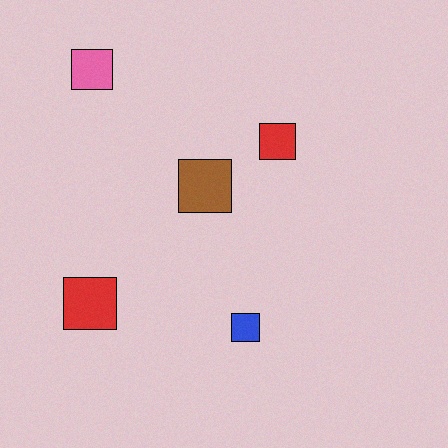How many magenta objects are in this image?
There are no magenta objects.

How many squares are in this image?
There are 5 squares.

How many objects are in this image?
There are 5 objects.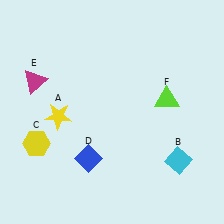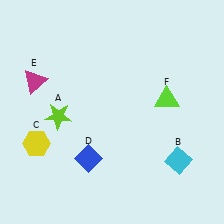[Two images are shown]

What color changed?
The star (A) changed from yellow in Image 1 to lime in Image 2.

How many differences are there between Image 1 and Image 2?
There is 1 difference between the two images.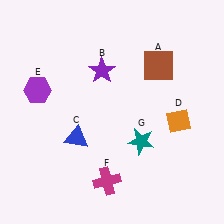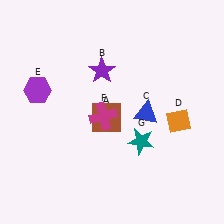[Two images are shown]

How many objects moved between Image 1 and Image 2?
3 objects moved between the two images.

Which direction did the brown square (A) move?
The brown square (A) moved down.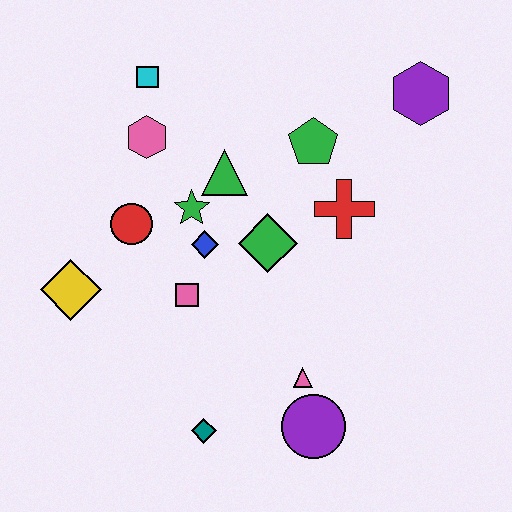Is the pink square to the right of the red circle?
Yes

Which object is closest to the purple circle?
The pink triangle is closest to the purple circle.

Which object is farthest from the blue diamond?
The purple hexagon is farthest from the blue diamond.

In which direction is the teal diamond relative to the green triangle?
The teal diamond is below the green triangle.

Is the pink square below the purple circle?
No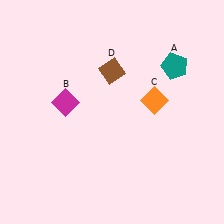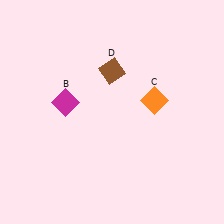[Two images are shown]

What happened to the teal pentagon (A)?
The teal pentagon (A) was removed in Image 2. It was in the top-right area of Image 1.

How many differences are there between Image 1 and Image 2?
There is 1 difference between the two images.